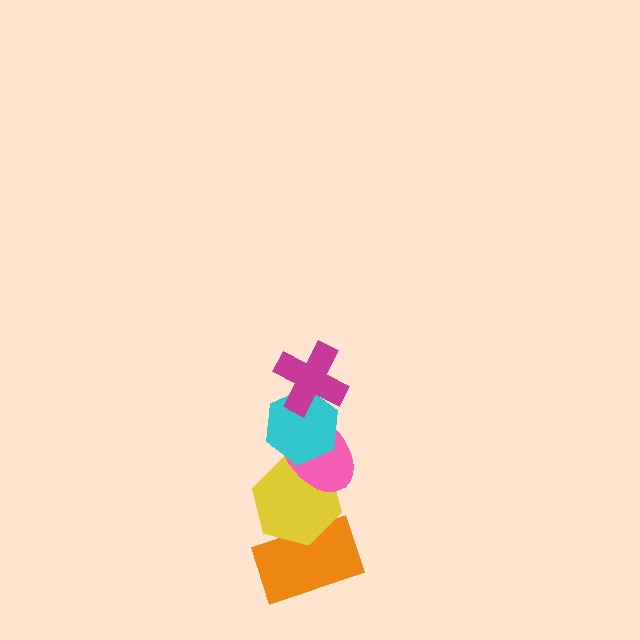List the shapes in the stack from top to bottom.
From top to bottom: the magenta cross, the cyan hexagon, the pink ellipse, the yellow hexagon, the orange rectangle.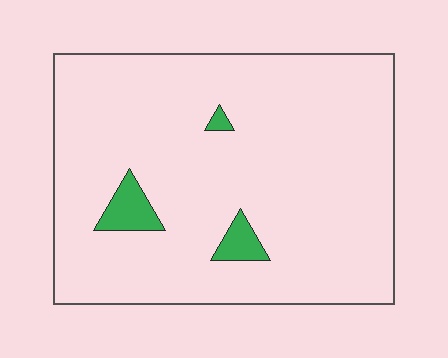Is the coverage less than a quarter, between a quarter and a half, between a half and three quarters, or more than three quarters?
Less than a quarter.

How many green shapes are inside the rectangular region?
3.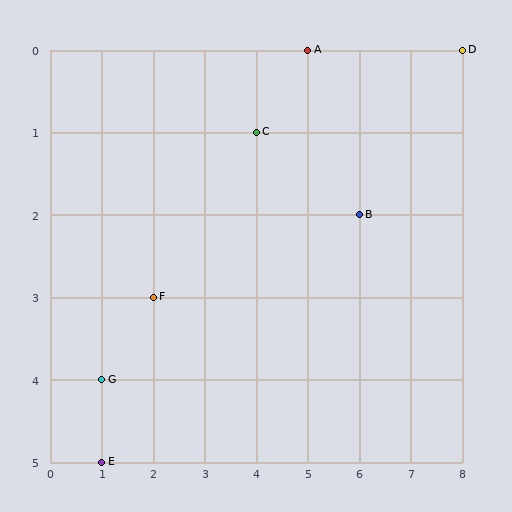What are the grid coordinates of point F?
Point F is at grid coordinates (2, 3).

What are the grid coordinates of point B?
Point B is at grid coordinates (6, 2).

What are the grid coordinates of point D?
Point D is at grid coordinates (8, 0).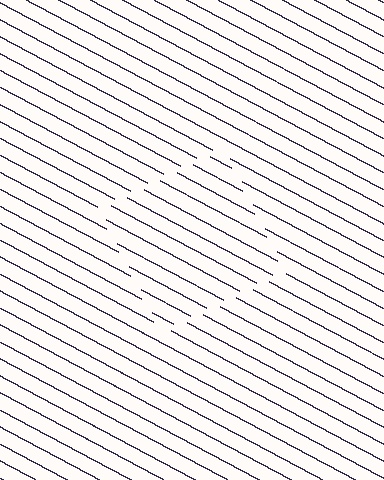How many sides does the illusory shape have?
4 sides — the line-ends trace a square.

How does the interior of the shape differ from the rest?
The interior of the shape contains the same grating, shifted by half a period — the contour is defined by the phase discontinuity where line-ends from the inner and outer gratings abut.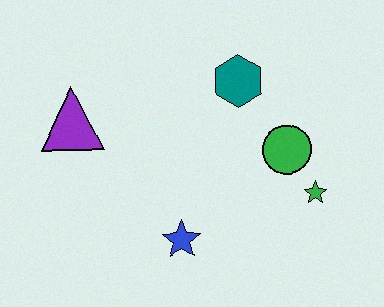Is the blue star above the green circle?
No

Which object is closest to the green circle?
The green star is closest to the green circle.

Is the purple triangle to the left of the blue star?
Yes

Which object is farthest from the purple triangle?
The green star is farthest from the purple triangle.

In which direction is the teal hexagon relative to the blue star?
The teal hexagon is above the blue star.